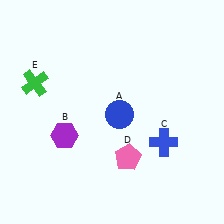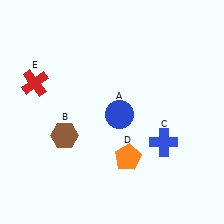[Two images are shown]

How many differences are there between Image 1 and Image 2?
There are 3 differences between the two images.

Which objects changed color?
B changed from purple to brown. D changed from pink to orange. E changed from green to red.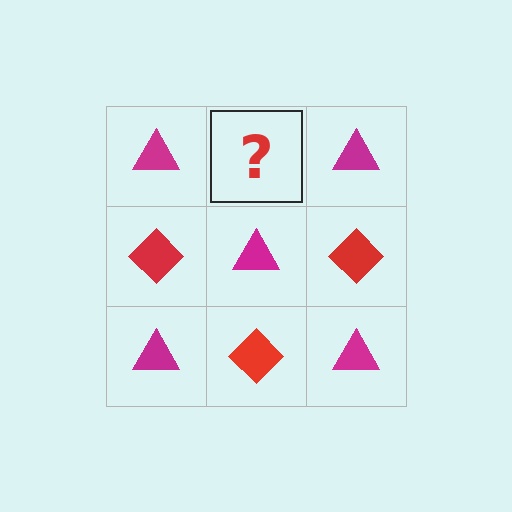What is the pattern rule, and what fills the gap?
The rule is that it alternates magenta triangle and red diamond in a checkerboard pattern. The gap should be filled with a red diamond.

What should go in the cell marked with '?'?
The missing cell should contain a red diamond.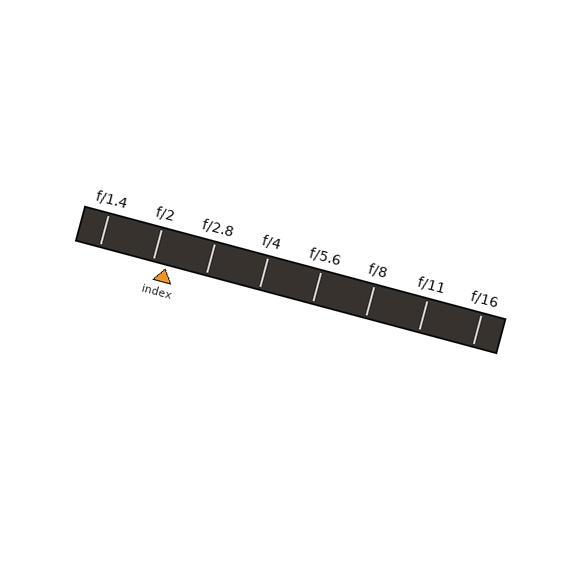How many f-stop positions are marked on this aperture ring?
There are 8 f-stop positions marked.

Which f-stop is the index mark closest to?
The index mark is closest to f/2.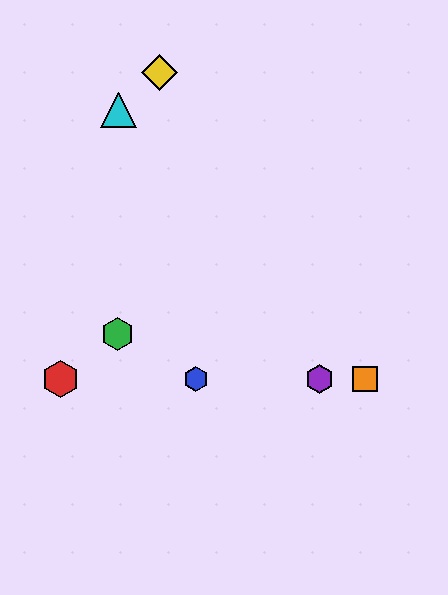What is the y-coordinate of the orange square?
The orange square is at y≈379.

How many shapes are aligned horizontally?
4 shapes (the red hexagon, the blue hexagon, the purple hexagon, the orange square) are aligned horizontally.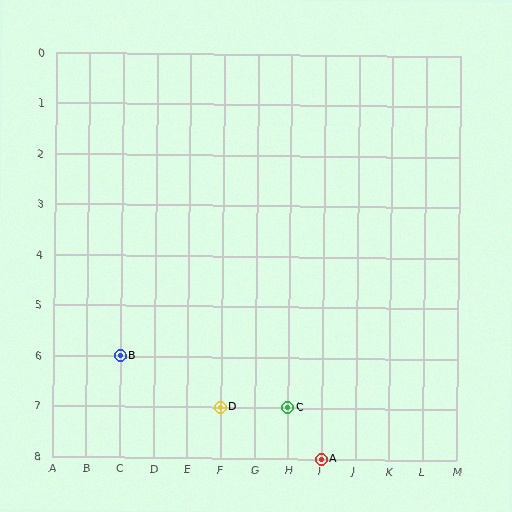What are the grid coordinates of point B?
Point B is at grid coordinates (C, 6).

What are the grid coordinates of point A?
Point A is at grid coordinates (I, 8).